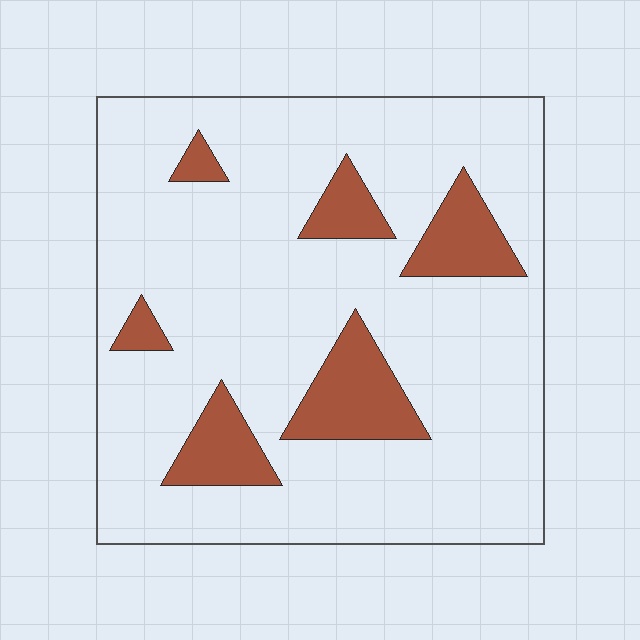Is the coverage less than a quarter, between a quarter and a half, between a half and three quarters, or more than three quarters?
Less than a quarter.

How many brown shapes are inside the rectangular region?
6.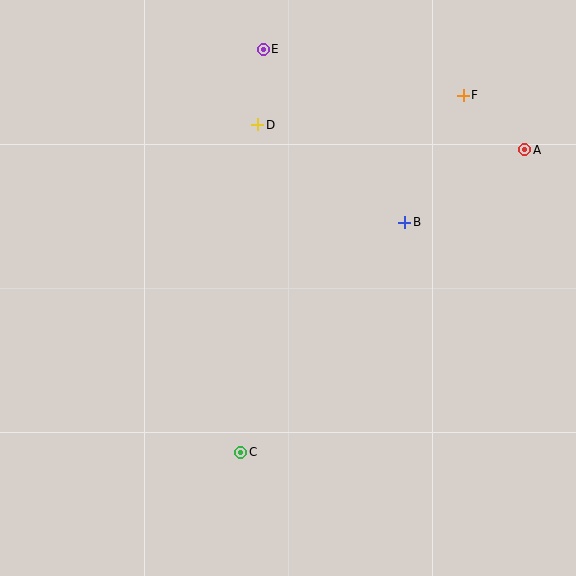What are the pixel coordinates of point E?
Point E is at (263, 49).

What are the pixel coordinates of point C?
Point C is at (241, 452).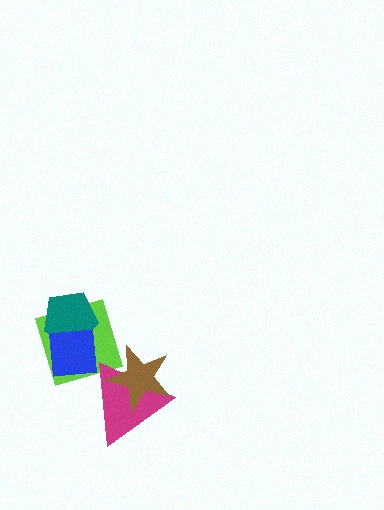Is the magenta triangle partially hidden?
Yes, it is partially covered by another shape.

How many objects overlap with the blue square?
2 objects overlap with the blue square.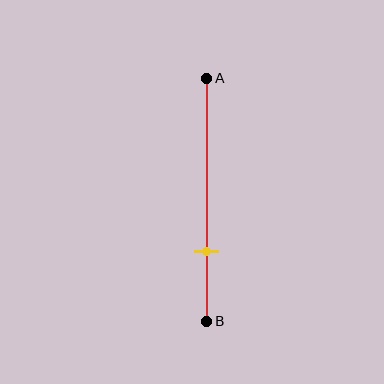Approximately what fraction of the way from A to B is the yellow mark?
The yellow mark is approximately 70% of the way from A to B.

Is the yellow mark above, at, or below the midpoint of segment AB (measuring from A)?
The yellow mark is below the midpoint of segment AB.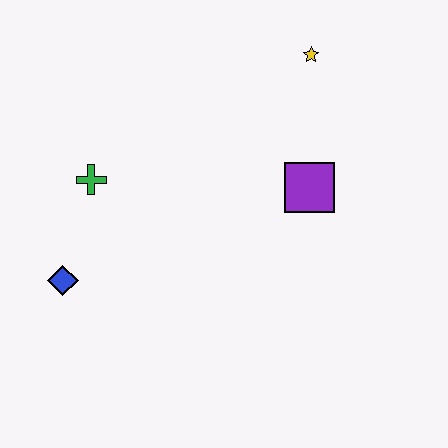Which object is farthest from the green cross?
The yellow star is farthest from the green cross.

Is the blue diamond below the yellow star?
Yes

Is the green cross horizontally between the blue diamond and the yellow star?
Yes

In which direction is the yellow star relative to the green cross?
The yellow star is to the right of the green cross.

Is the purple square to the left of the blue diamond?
No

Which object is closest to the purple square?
The yellow star is closest to the purple square.